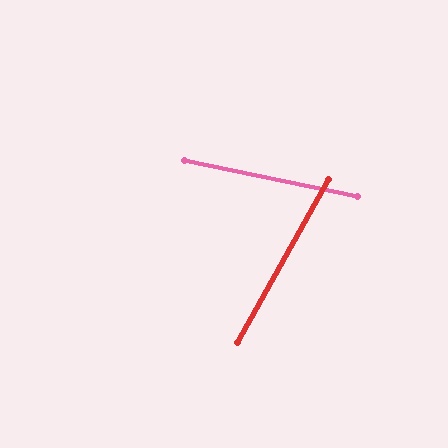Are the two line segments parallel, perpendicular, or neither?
Neither parallel nor perpendicular — they differ by about 73°.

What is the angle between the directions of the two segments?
Approximately 73 degrees.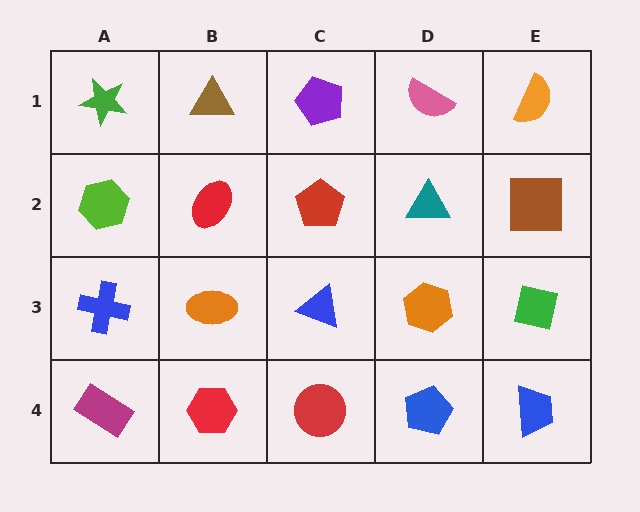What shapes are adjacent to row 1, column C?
A red pentagon (row 2, column C), a brown triangle (row 1, column B), a pink semicircle (row 1, column D).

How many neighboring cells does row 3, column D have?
4.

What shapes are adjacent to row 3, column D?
A teal triangle (row 2, column D), a blue pentagon (row 4, column D), a blue triangle (row 3, column C), a green square (row 3, column E).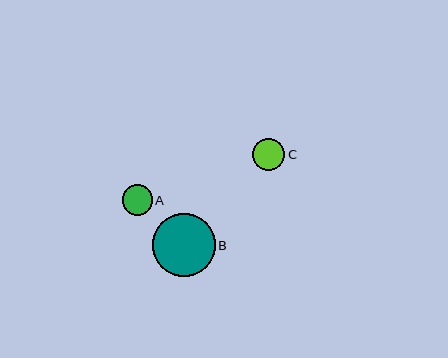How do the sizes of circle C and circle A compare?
Circle C and circle A are approximately the same size.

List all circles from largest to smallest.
From largest to smallest: B, C, A.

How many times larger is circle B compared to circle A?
Circle B is approximately 2.1 times the size of circle A.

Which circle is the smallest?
Circle A is the smallest with a size of approximately 30 pixels.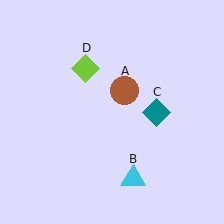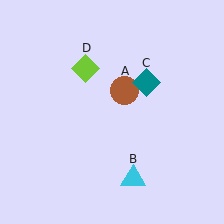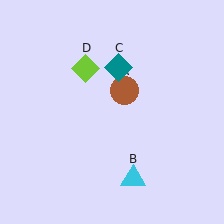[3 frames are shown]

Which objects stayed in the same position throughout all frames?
Brown circle (object A) and cyan triangle (object B) and lime diamond (object D) remained stationary.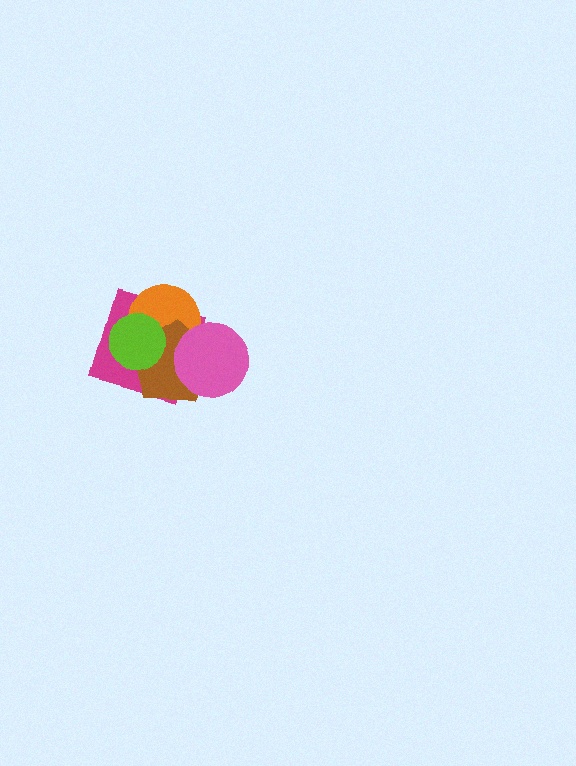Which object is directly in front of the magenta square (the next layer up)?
The orange circle is directly in front of the magenta square.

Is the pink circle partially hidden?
No, no other shape covers it.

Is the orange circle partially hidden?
Yes, it is partially covered by another shape.